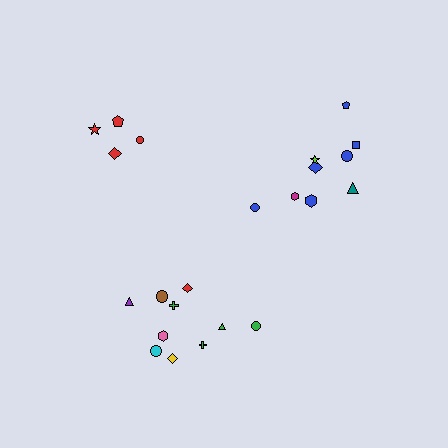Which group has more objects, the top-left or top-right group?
The top-right group.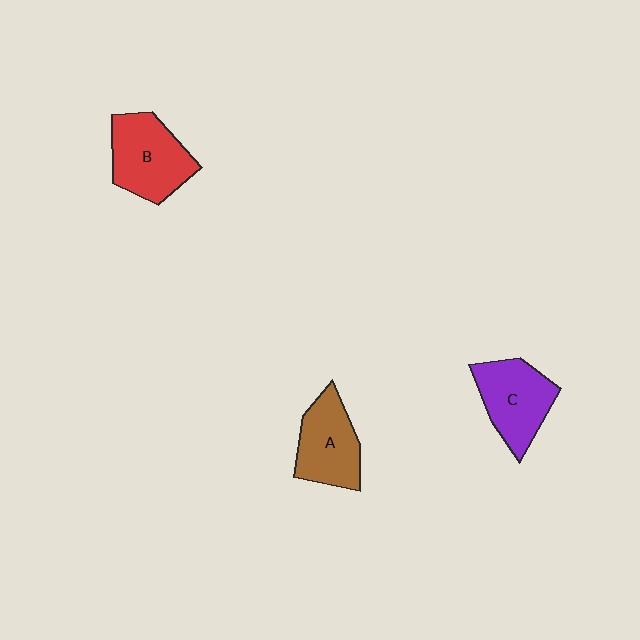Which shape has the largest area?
Shape B (red).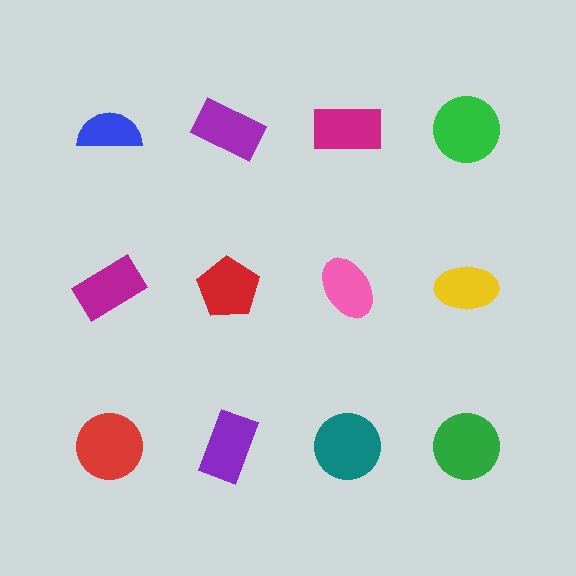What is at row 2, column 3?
A pink ellipse.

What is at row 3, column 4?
A green circle.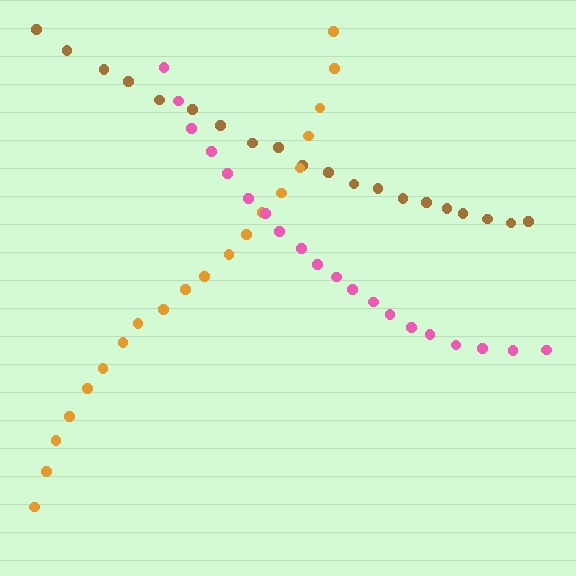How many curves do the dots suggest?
There are 3 distinct paths.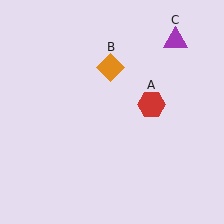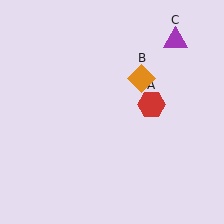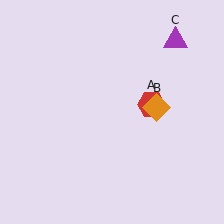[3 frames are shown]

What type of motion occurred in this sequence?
The orange diamond (object B) rotated clockwise around the center of the scene.